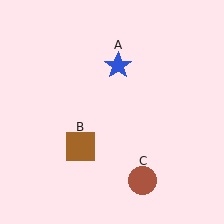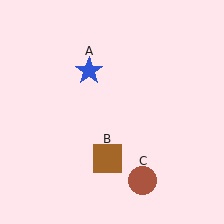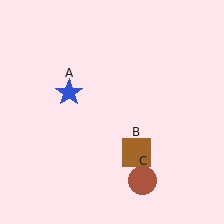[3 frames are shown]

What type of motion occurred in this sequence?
The blue star (object A), brown square (object B) rotated counterclockwise around the center of the scene.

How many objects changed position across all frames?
2 objects changed position: blue star (object A), brown square (object B).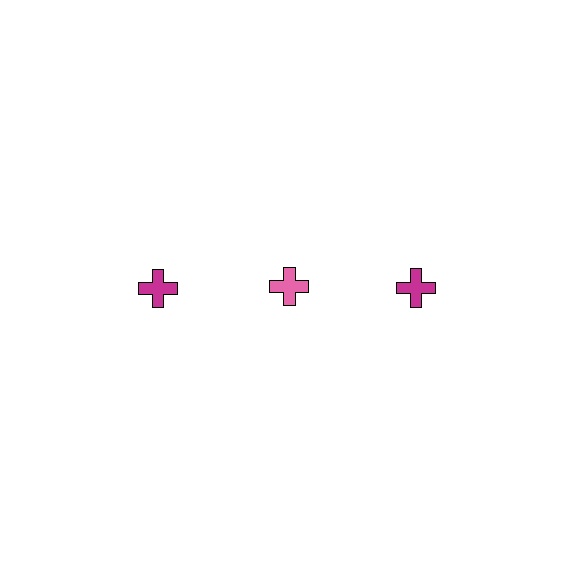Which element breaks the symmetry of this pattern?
The pink cross in the top row, second from left column breaks the symmetry. All other shapes are magenta crosses.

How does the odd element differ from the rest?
It has a different color: pink instead of magenta.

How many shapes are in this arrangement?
There are 3 shapes arranged in a grid pattern.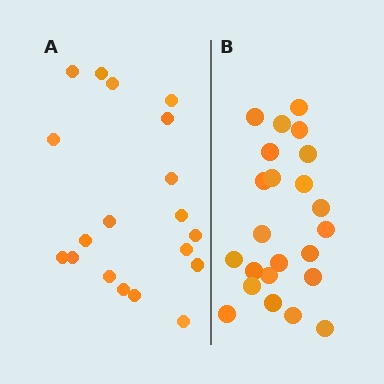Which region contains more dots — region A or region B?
Region B (the right region) has more dots.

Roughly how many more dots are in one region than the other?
Region B has about 4 more dots than region A.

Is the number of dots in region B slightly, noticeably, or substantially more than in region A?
Region B has only slightly more — the two regions are fairly close. The ratio is roughly 1.2 to 1.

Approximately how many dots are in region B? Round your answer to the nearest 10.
About 20 dots. (The exact count is 23, which rounds to 20.)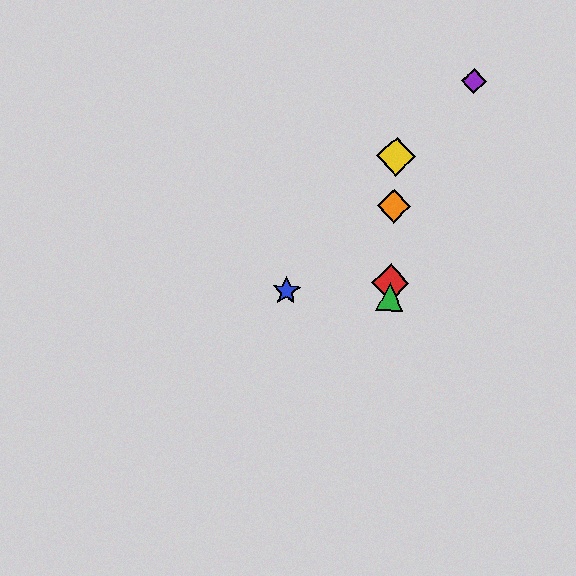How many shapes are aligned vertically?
4 shapes (the red diamond, the green triangle, the yellow diamond, the orange diamond) are aligned vertically.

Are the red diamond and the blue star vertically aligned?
No, the red diamond is at x≈390 and the blue star is at x≈287.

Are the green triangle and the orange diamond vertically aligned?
Yes, both are at x≈390.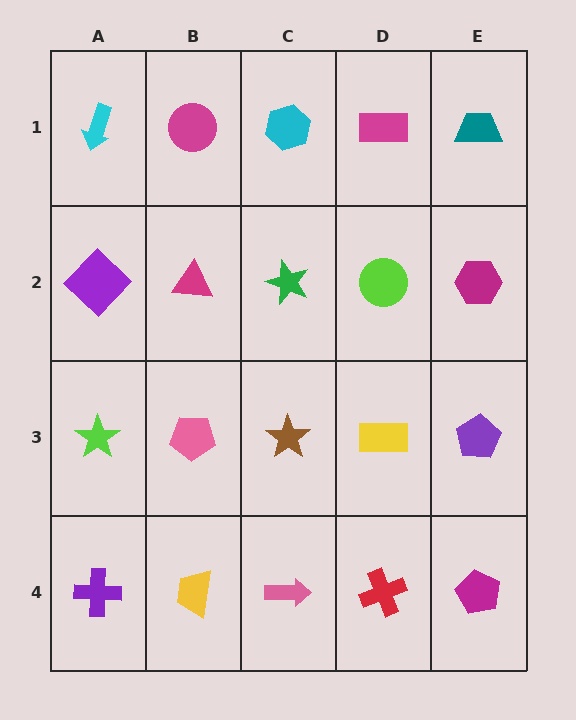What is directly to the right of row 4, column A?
A yellow trapezoid.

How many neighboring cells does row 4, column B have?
3.